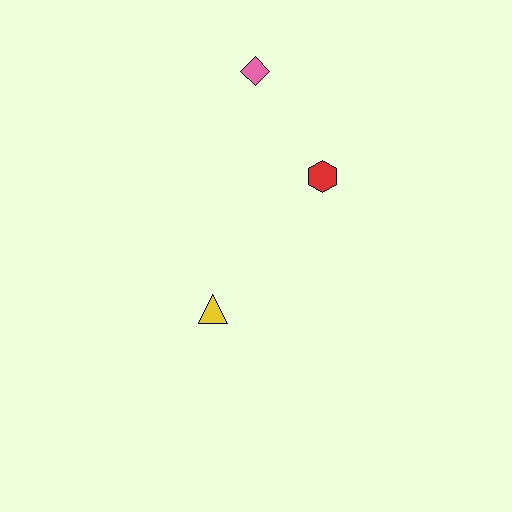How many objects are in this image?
There are 3 objects.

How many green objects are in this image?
There are no green objects.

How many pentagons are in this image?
There are no pentagons.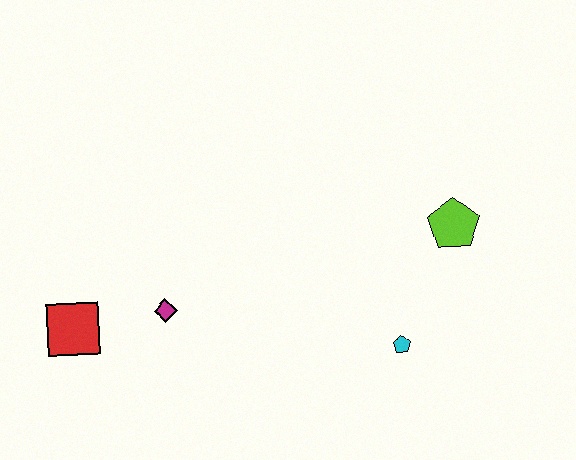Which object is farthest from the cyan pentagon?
The red square is farthest from the cyan pentagon.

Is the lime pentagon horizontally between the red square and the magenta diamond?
No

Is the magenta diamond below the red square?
No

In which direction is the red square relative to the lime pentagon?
The red square is to the left of the lime pentagon.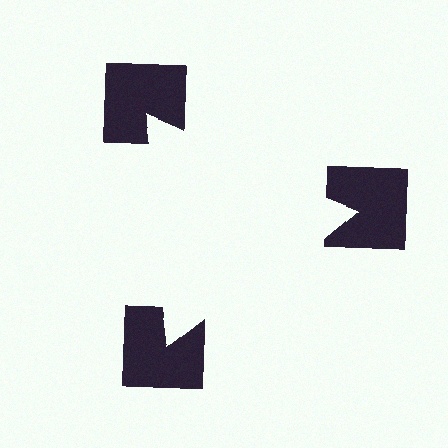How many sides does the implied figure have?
3 sides.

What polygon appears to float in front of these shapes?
An illusory triangle — its edges are inferred from the aligned wedge cuts in the notched squares, not physically drawn.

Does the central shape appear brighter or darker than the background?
It typically appears slightly brighter than the background, even though no actual brightness change is drawn.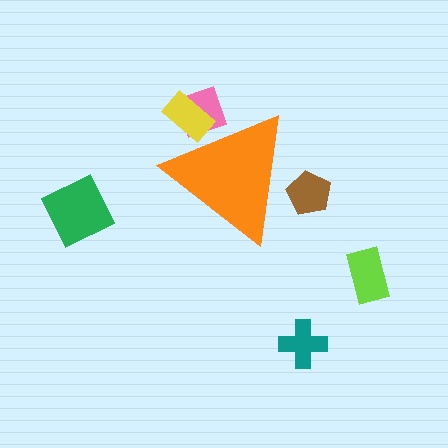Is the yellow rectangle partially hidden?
Yes, the yellow rectangle is partially hidden behind the orange triangle.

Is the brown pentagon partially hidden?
Yes, the brown pentagon is partially hidden behind the orange triangle.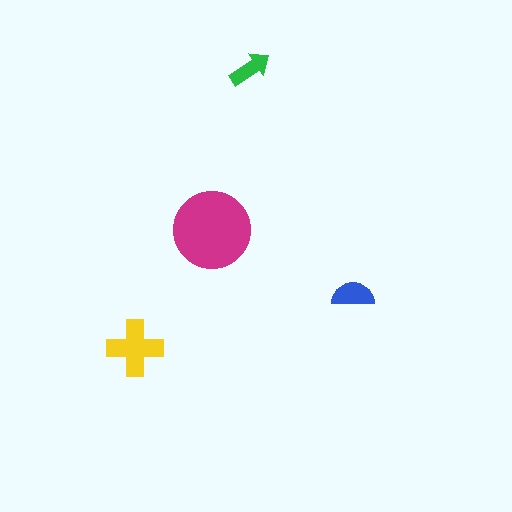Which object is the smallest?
The green arrow.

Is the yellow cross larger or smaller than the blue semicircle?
Larger.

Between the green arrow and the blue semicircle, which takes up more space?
The blue semicircle.